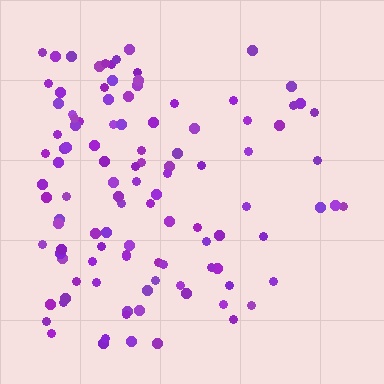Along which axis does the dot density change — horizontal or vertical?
Horizontal.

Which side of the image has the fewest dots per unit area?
The right.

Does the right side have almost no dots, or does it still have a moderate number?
Still a moderate number, just noticeably fewer than the left.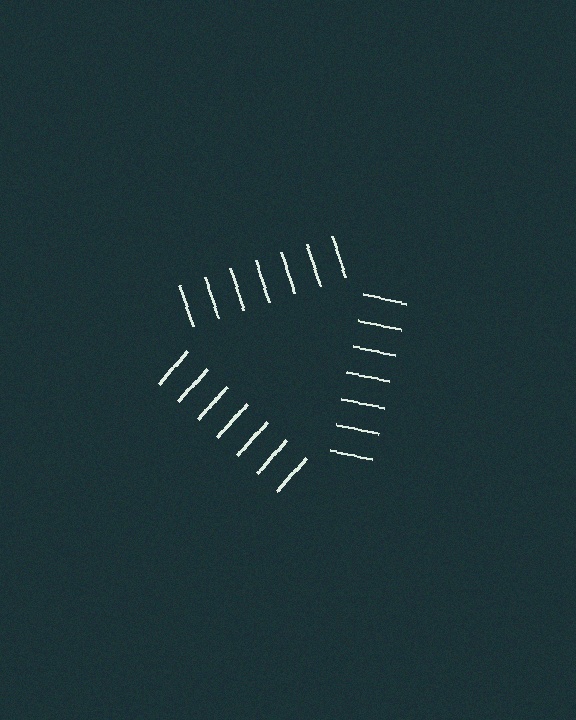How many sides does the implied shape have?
3 sides — the line-ends trace a triangle.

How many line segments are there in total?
21 — 7 along each of the 3 edges.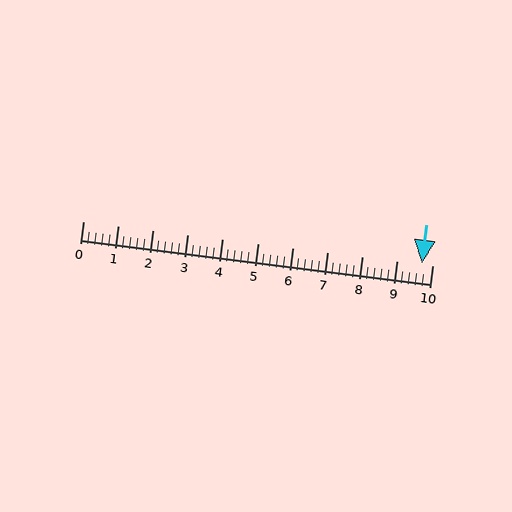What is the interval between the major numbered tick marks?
The major tick marks are spaced 1 units apart.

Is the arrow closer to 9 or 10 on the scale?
The arrow is closer to 10.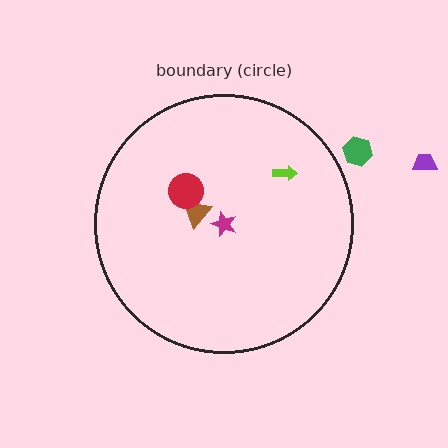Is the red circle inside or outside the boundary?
Inside.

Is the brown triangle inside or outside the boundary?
Inside.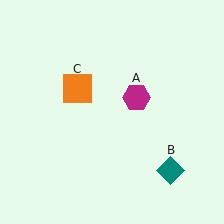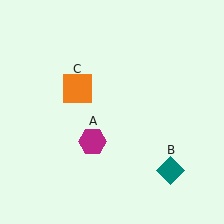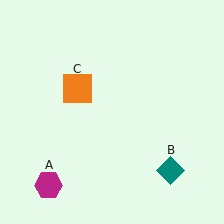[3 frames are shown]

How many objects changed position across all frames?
1 object changed position: magenta hexagon (object A).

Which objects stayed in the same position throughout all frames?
Teal diamond (object B) and orange square (object C) remained stationary.